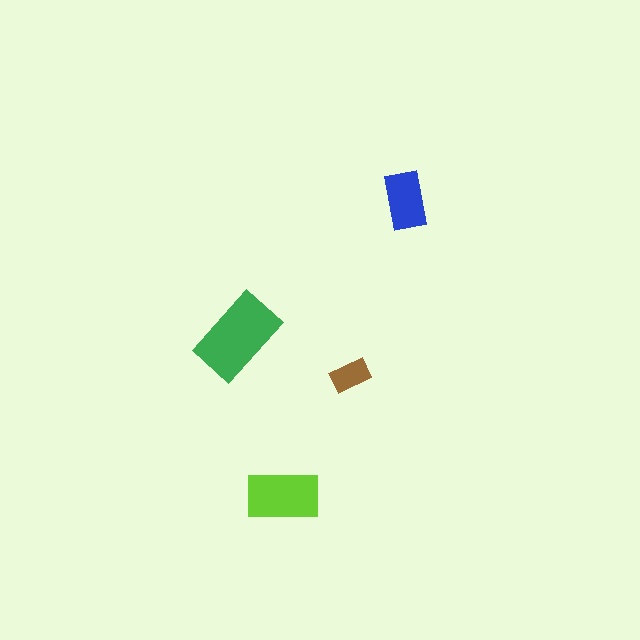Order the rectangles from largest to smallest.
the green one, the lime one, the blue one, the brown one.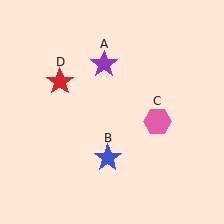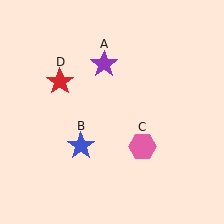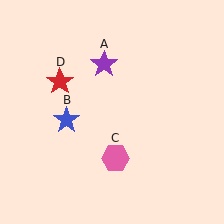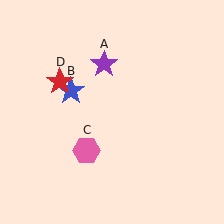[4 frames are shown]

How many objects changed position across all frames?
2 objects changed position: blue star (object B), pink hexagon (object C).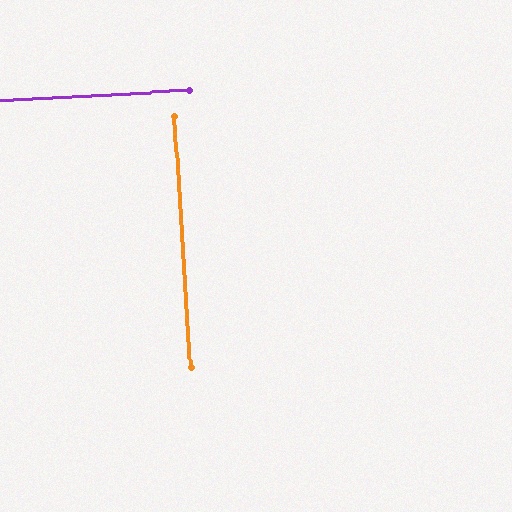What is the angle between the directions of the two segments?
Approximately 90 degrees.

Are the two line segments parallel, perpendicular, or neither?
Perpendicular — they meet at approximately 90°.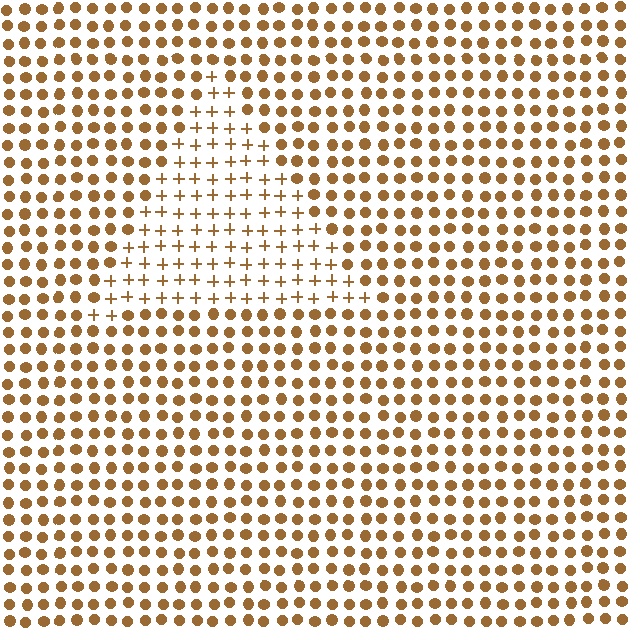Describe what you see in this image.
The image is filled with small brown elements arranged in a uniform grid. A triangle-shaped region contains plus signs, while the surrounding area contains circles. The boundary is defined purely by the change in element shape.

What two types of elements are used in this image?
The image uses plus signs inside the triangle region and circles outside it.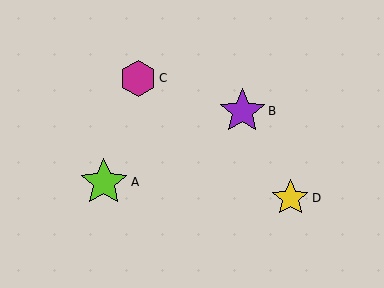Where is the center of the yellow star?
The center of the yellow star is at (290, 198).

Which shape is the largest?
The lime star (labeled A) is the largest.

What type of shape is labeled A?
Shape A is a lime star.